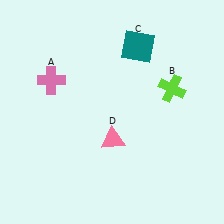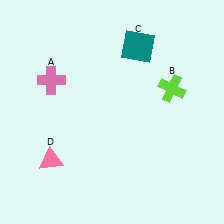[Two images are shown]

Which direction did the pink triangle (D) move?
The pink triangle (D) moved left.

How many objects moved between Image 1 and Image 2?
1 object moved between the two images.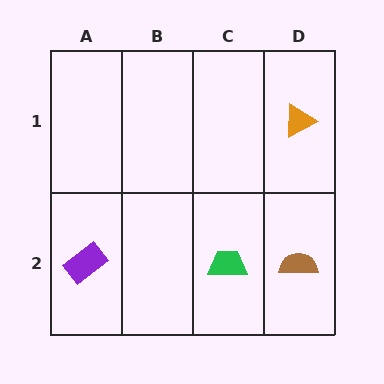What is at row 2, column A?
A purple rectangle.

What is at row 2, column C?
A green trapezoid.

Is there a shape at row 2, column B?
No, that cell is empty.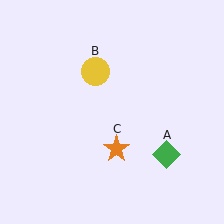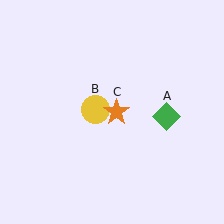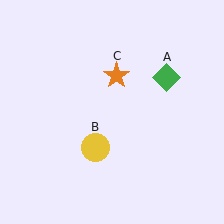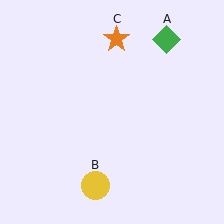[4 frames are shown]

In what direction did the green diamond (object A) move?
The green diamond (object A) moved up.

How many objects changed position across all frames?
3 objects changed position: green diamond (object A), yellow circle (object B), orange star (object C).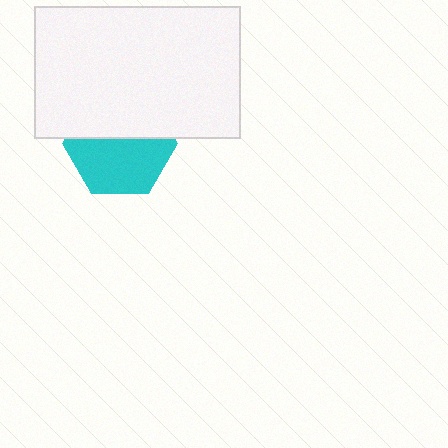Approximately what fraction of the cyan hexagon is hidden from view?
Roughly 45% of the cyan hexagon is hidden behind the white rectangle.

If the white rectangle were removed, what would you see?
You would see the complete cyan hexagon.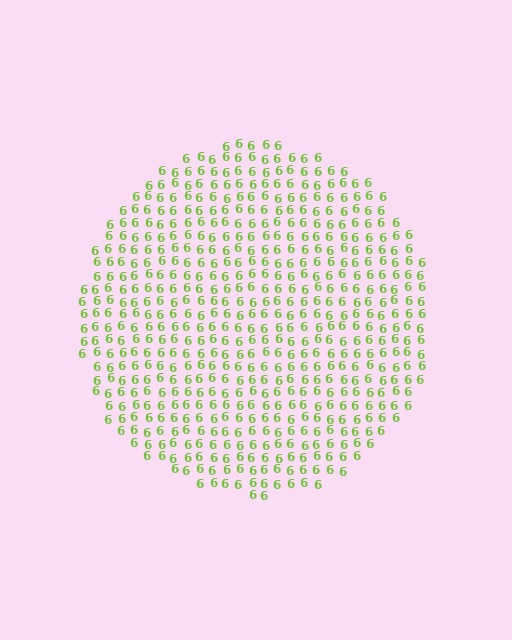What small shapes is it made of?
It is made of small digit 6's.